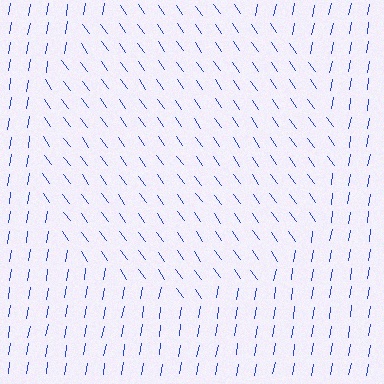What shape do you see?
I see a circle.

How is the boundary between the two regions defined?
The boundary is defined purely by a change in line orientation (approximately 45 degrees difference). All lines are the same color and thickness.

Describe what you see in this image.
The image is filled with small blue line segments. A circle region in the image has lines oriented differently from the surrounding lines, creating a visible texture boundary.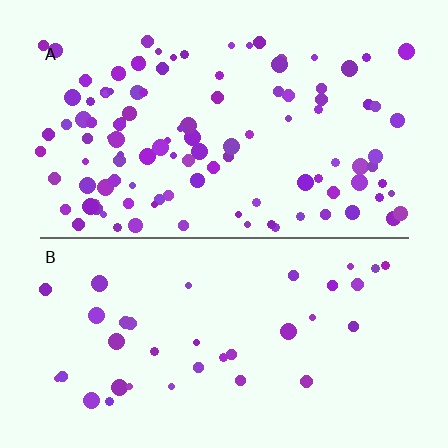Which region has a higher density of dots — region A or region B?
A (the top).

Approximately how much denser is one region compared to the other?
Approximately 3.0× — region A over region B.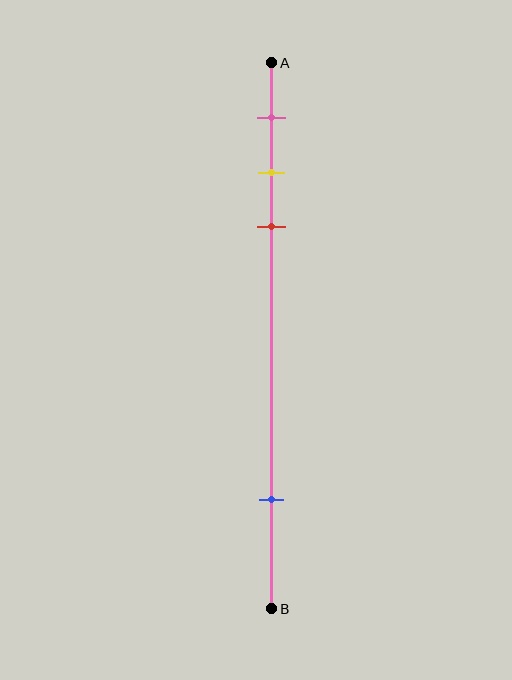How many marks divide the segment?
There are 4 marks dividing the segment.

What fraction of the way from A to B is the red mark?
The red mark is approximately 30% (0.3) of the way from A to B.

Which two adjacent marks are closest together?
The yellow and red marks are the closest adjacent pair.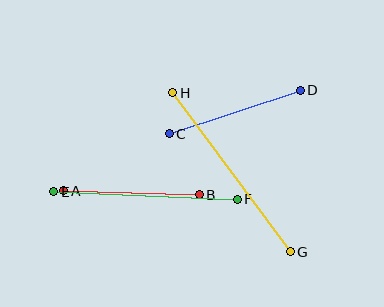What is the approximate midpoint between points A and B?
The midpoint is at approximately (131, 193) pixels.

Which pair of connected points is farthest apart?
Points G and H are farthest apart.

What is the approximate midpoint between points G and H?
The midpoint is at approximately (232, 173) pixels.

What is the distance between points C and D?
The distance is approximately 138 pixels.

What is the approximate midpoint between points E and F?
The midpoint is at approximately (146, 196) pixels.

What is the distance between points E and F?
The distance is approximately 184 pixels.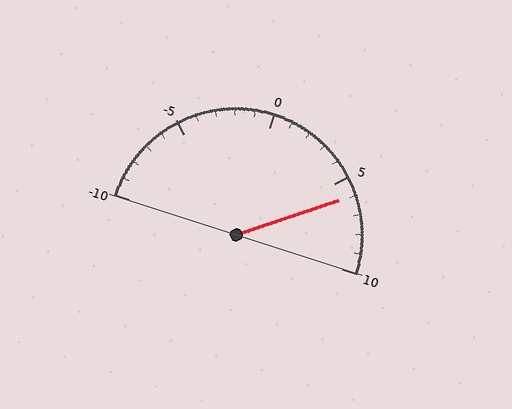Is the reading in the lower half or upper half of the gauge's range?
The reading is in the upper half of the range (-10 to 10).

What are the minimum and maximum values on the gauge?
The gauge ranges from -10 to 10.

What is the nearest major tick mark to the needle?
The nearest major tick mark is 5.